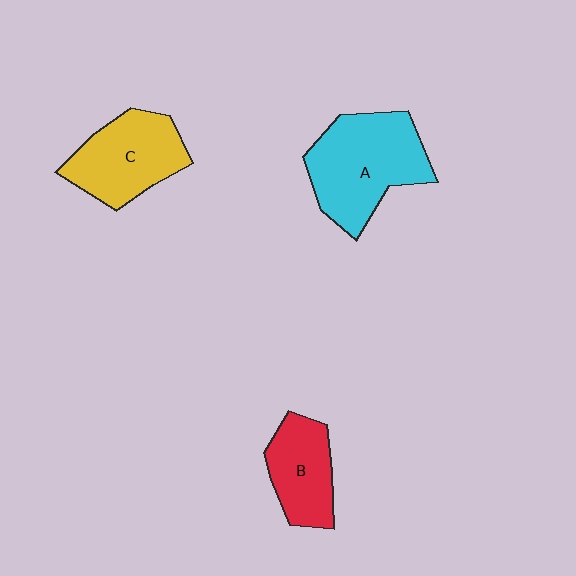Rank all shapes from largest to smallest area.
From largest to smallest: A (cyan), C (yellow), B (red).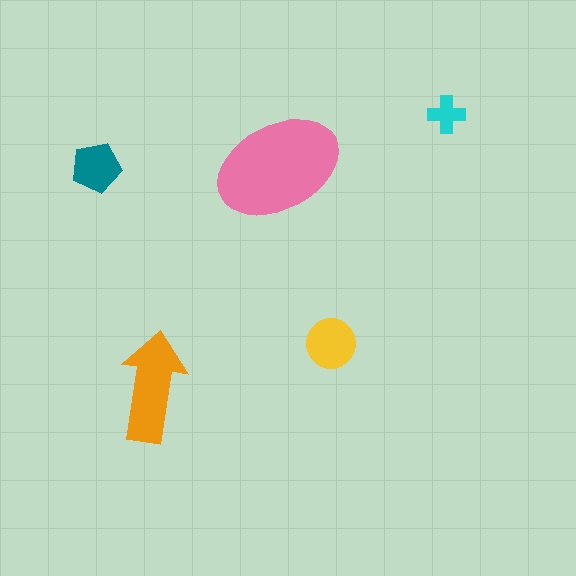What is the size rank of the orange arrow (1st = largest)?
2nd.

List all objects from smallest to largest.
The cyan cross, the teal pentagon, the yellow circle, the orange arrow, the pink ellipse.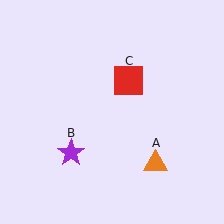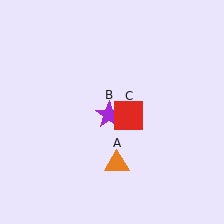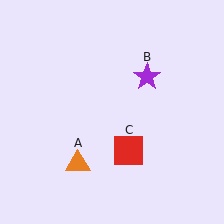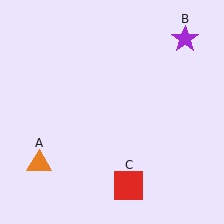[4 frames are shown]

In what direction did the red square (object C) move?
The red square (object C) moved down.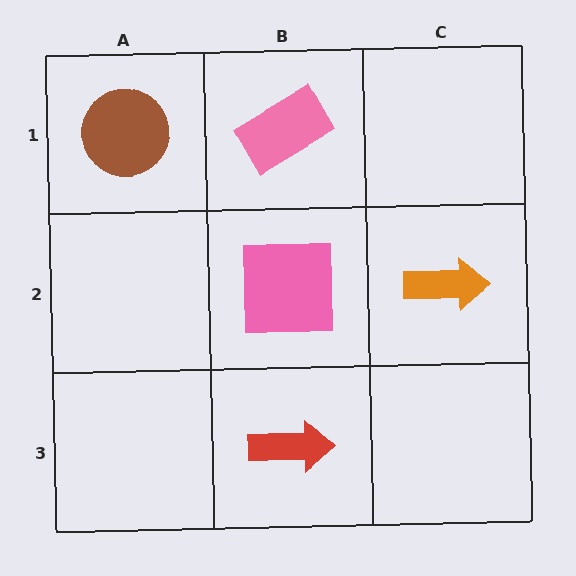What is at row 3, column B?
A red arrow.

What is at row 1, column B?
A pink rectangle.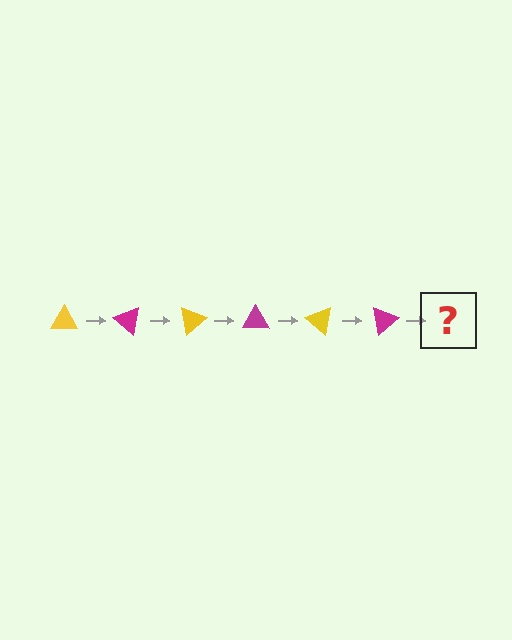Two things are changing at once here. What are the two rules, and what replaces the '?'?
The two rules are that it rotates 40 degrees each step and the color cycles through yellow and magenta. The '?' should be a yellow triangle, rotated 240 degrees from the start.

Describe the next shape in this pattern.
It should be a yellow triangle, rotated 240 degrees from the start.